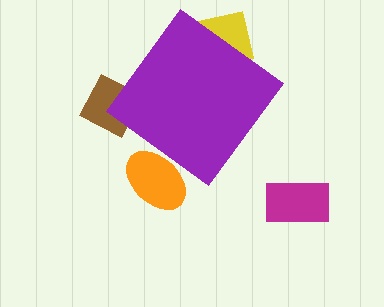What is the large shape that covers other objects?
A purple diamond.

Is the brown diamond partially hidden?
Yes, the brown diamond is partially hidden behind the purple diamond.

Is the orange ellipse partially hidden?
Yes, the orange ellipse is partially hidden behind the purple diamond.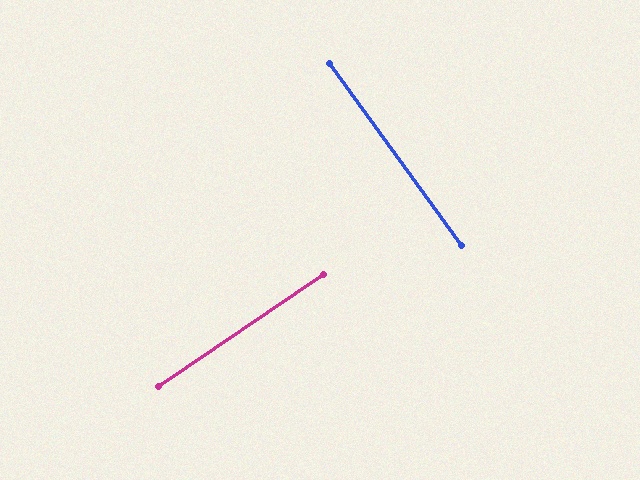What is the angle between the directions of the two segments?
Approximately 88 degrees.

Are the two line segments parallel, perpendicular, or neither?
Perpendicular — they meet at approximately 88°.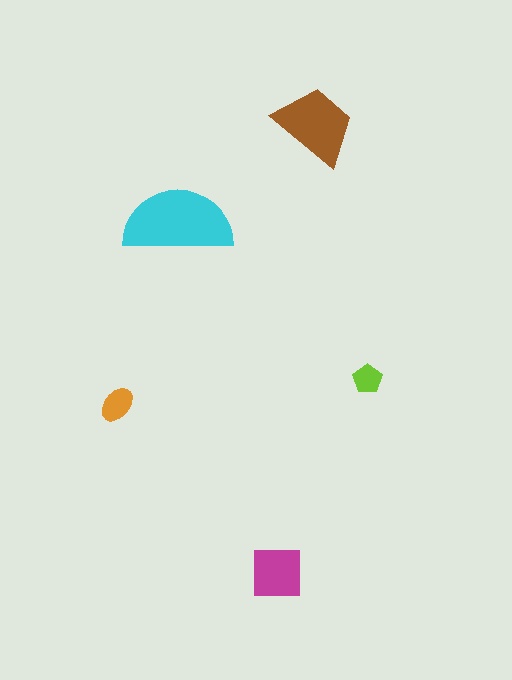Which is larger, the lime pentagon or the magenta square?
The magenta square.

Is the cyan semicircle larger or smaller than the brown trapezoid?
Larger.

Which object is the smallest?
The lime pentagon.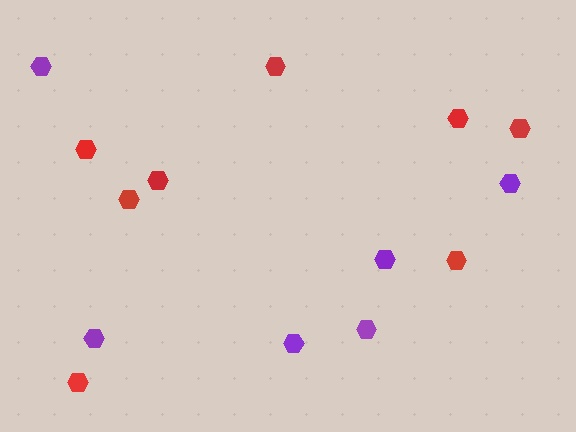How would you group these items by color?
There are 2 groups: one group of red hexagons (8) and one group of purple hexagons (6).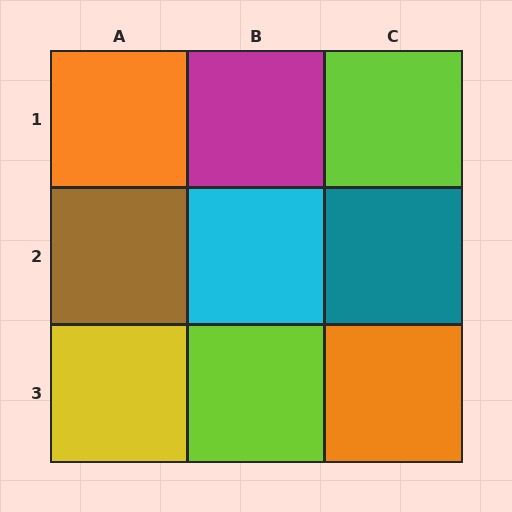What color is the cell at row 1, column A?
Orange.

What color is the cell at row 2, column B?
Cyan.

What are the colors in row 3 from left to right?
Yellow, lime, orange.